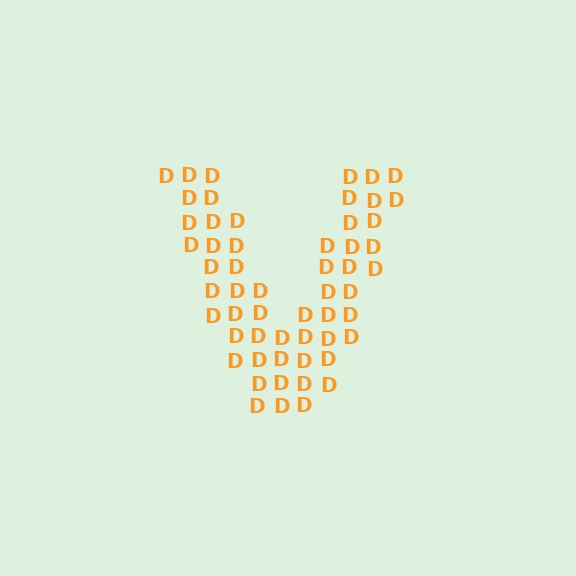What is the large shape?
The large shape is the letter V.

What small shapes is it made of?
It is made of small letter D's.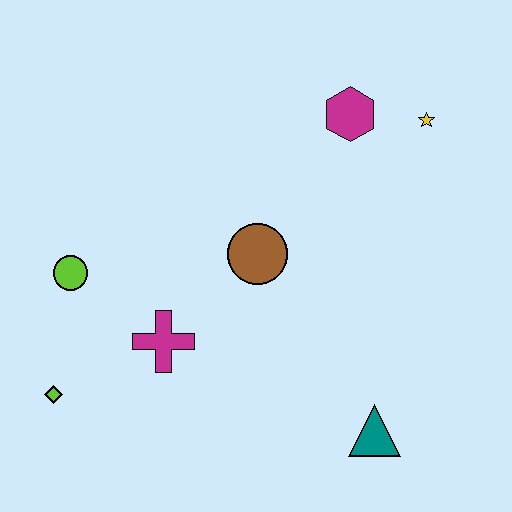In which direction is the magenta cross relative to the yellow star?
The magenta cross is to the left of the yellow star.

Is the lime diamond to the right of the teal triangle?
No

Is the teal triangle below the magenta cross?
Yes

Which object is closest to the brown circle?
The magenta cross is closest to the brown circle.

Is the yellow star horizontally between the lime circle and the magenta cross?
No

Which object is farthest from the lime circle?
The yellow star is farthest from the lime circle.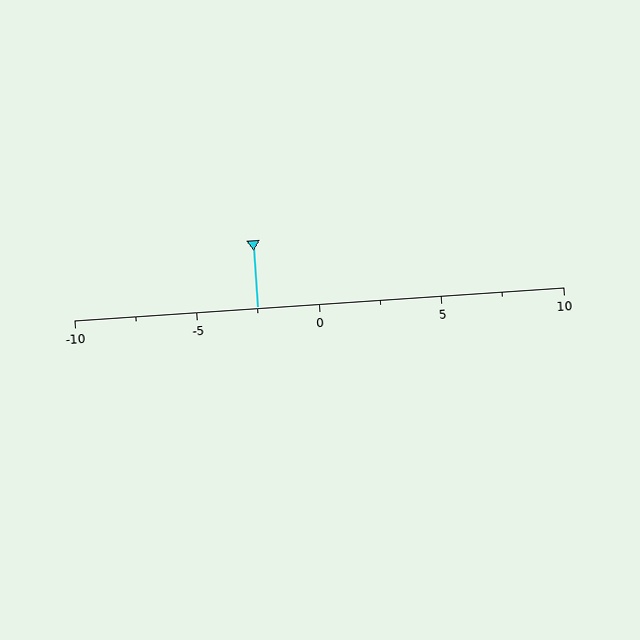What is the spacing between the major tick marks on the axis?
The major ticks are spaced 5 apart.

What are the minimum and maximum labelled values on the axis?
The axis runs from -10 to 10.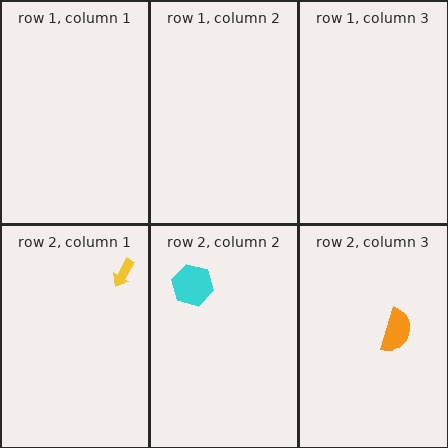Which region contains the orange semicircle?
The row 2, column 3 region.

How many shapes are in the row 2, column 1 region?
1.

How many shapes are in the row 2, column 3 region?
1.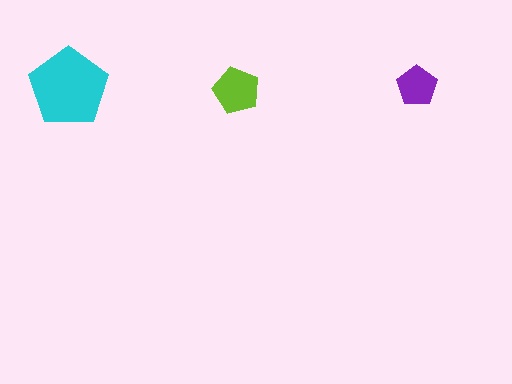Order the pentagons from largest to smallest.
the cyan one, the lime one, the purple one.